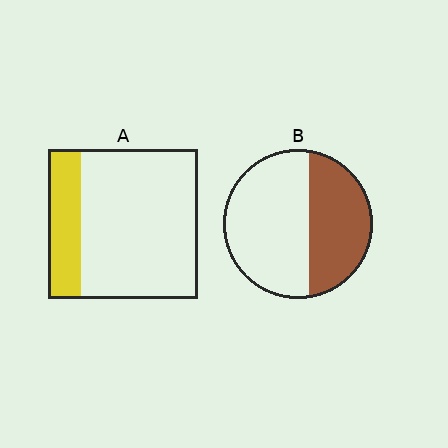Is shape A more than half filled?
No.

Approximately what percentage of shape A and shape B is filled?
A is approximately 20% and B is approximately 40%.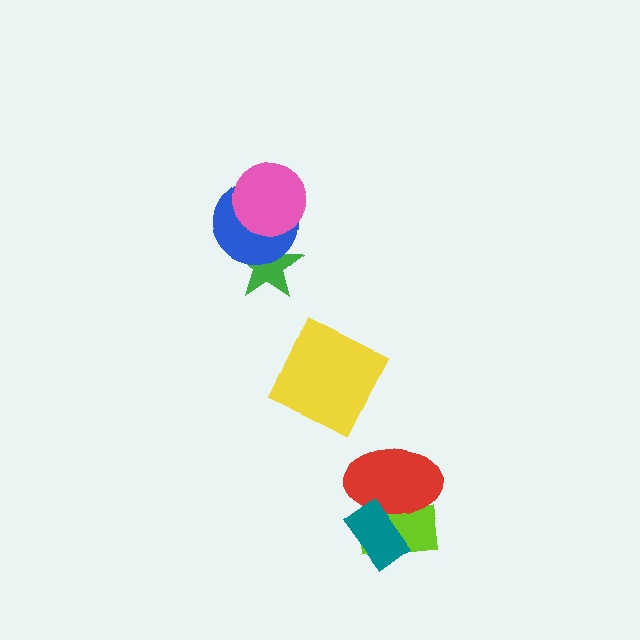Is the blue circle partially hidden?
Yes, it is partially covered by another shape.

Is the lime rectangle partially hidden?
Yes, it is partially covered by another shape.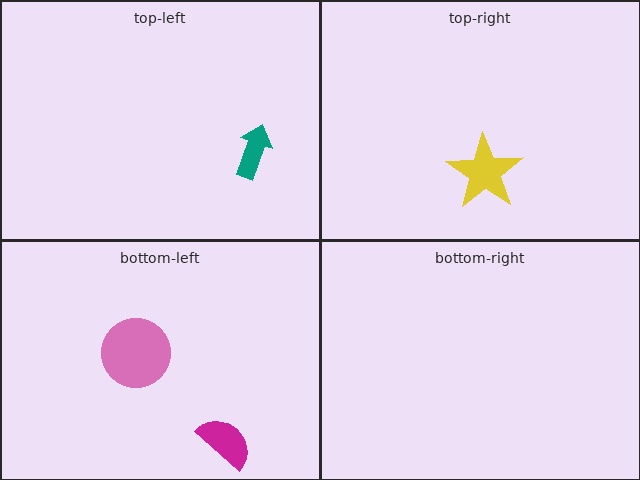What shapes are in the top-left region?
The teal arrow.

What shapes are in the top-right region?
The yellow star.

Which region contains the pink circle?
The bottom-left region.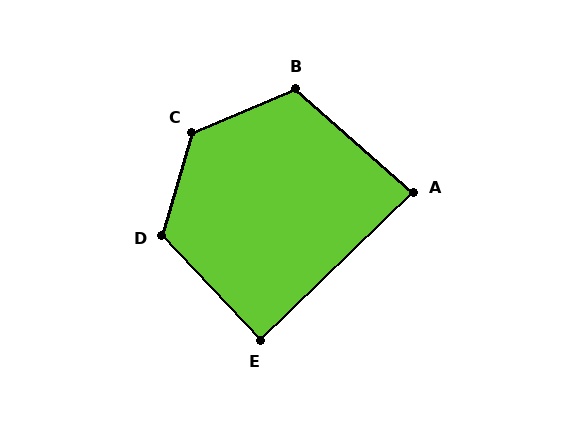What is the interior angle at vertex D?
Approximately 121 degrees (obtuse).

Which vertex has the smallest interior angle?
A, at approximately 85 degrees.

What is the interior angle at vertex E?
Approximately 89 degrees (approximately right).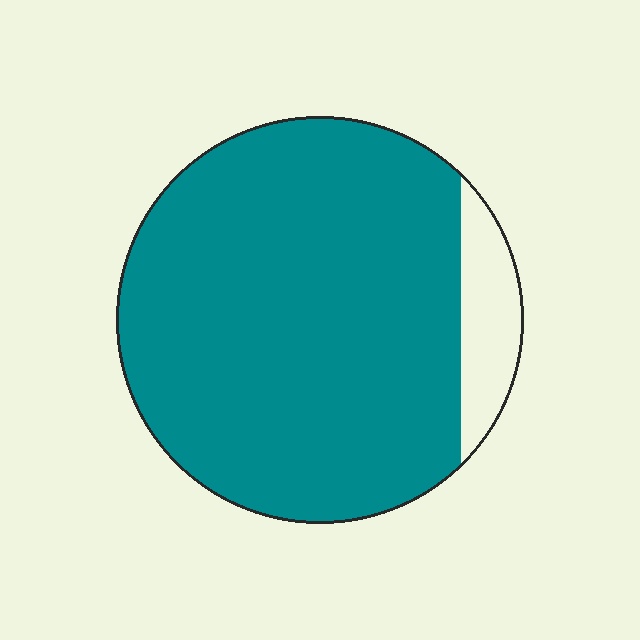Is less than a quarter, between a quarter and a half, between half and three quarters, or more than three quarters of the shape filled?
More than three quarters.